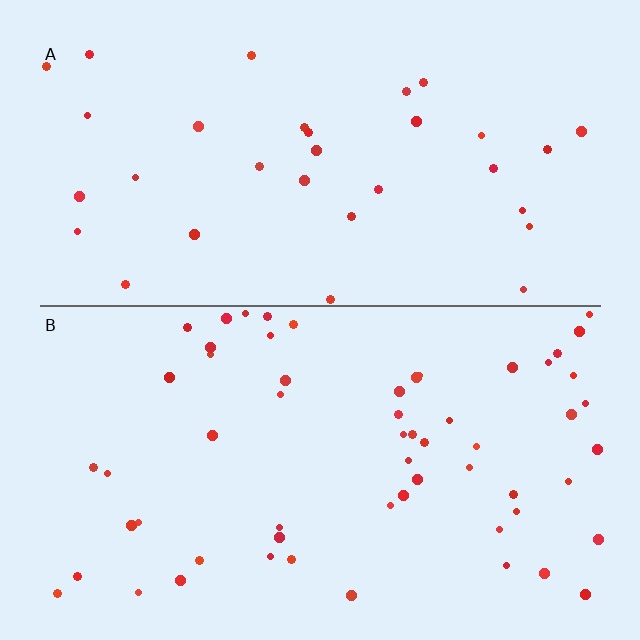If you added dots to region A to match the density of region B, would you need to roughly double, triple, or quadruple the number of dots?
Approximately double.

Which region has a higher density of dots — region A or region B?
B (the bottom).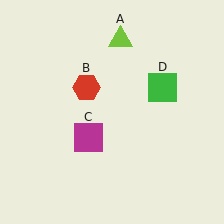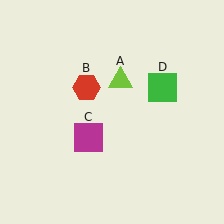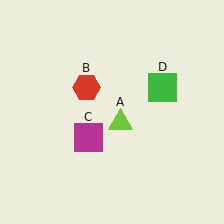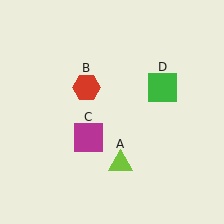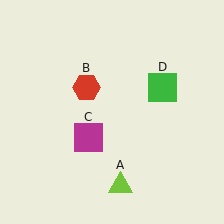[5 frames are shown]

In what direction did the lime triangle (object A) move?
The lime triangle (object A) moved down.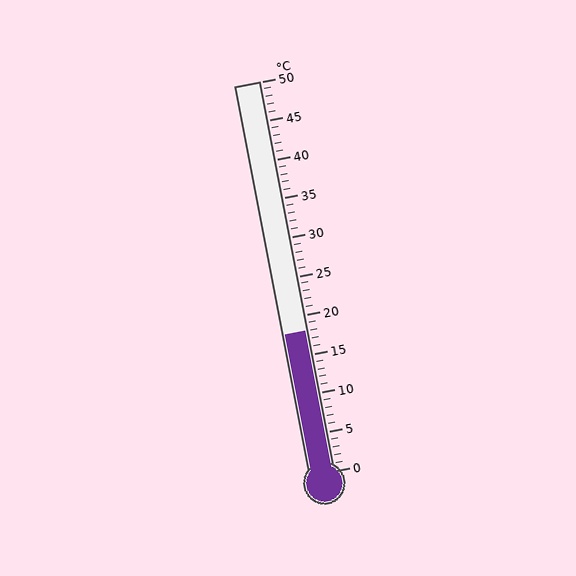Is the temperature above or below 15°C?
The temperature is above 15°C.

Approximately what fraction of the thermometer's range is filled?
The thermometer is filled to approximately 35% of its range.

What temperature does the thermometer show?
The thermometer shows approximately 18°C.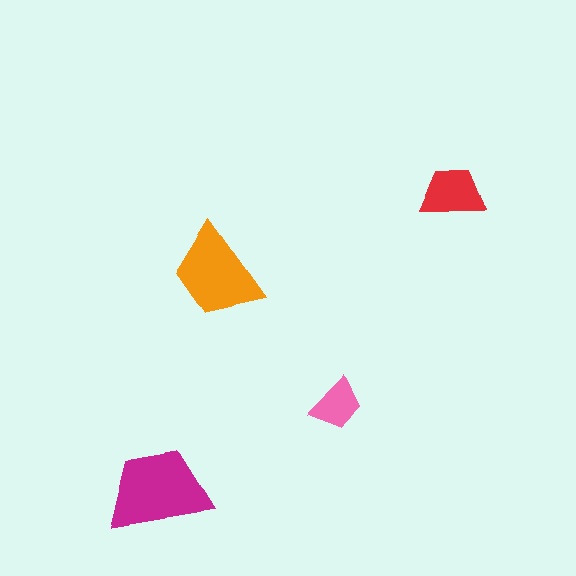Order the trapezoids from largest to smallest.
the magenta one, the orange one, the red one, the pink one.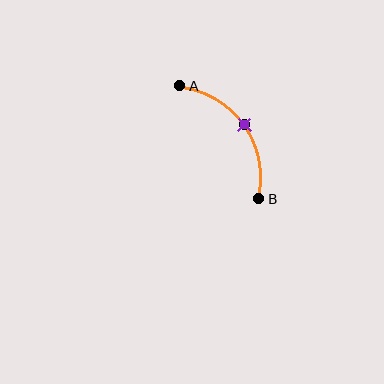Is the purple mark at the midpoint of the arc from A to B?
Yes. The purple mark lies on the arc at equal arc-length from both A and B — it is the arc midpoint.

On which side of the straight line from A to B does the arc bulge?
The arc bulges above and to the right of the straight line connecting A and B.